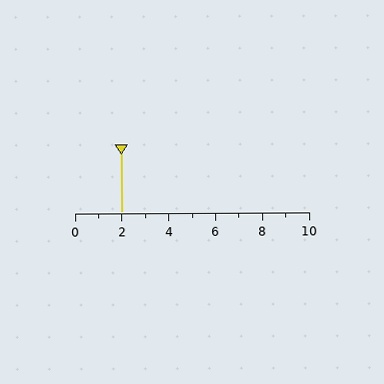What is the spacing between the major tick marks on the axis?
The major ticks are spaced 2 apart.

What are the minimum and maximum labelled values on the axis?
The axis runs from 0 to 10.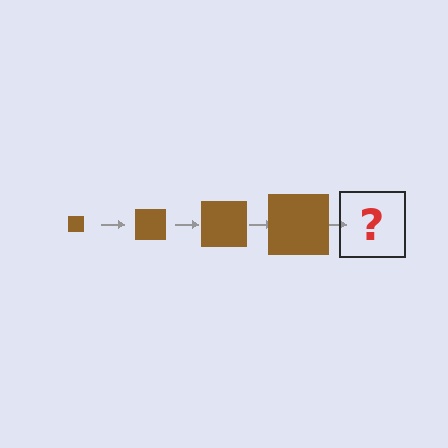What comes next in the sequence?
The next element should be a brown square, larger than the previous one.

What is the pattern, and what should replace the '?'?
The pattern is that the square gets progressively larger each step. The '?' should be a brown square, larger than the previous one.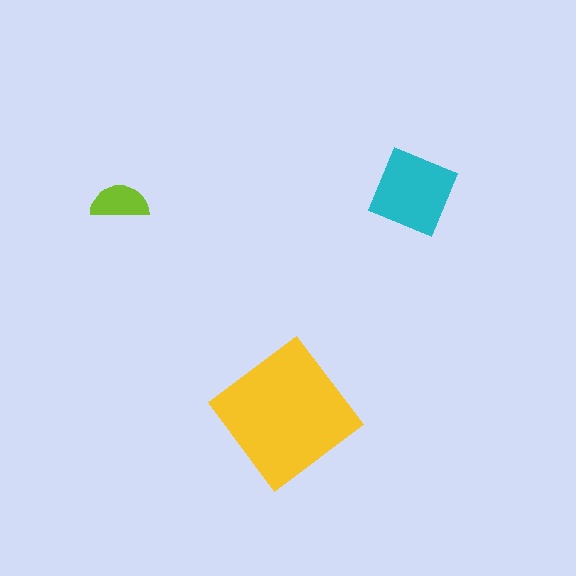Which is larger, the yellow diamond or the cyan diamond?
The yellow diamond.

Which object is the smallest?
The lime semicircle.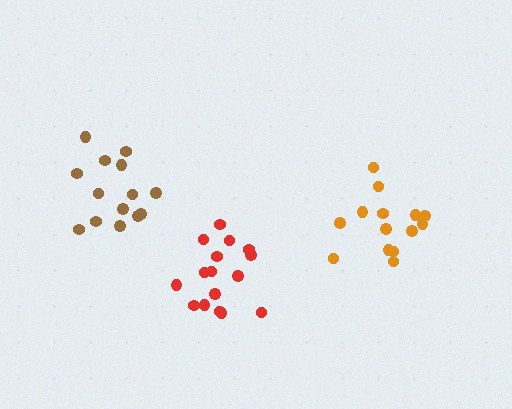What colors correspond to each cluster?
The clusters are colored: orange, red, brown.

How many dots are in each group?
Group 1: 14 dots, Group 2: 16 dots, Group 3: 14 dots (44 total).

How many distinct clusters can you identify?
There are 3 distinct clusters.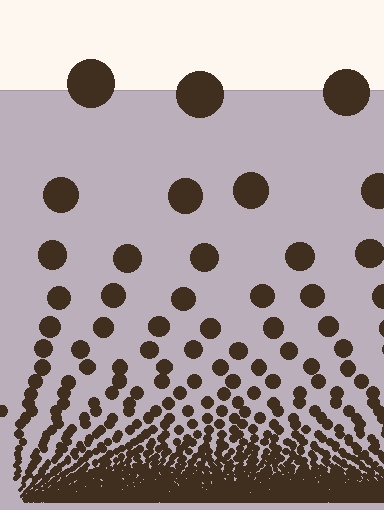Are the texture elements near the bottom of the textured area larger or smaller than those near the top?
Smaller. The gradient is inverted — elements near the bottom are smaller and denser.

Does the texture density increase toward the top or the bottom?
Density increases toward the bottom.